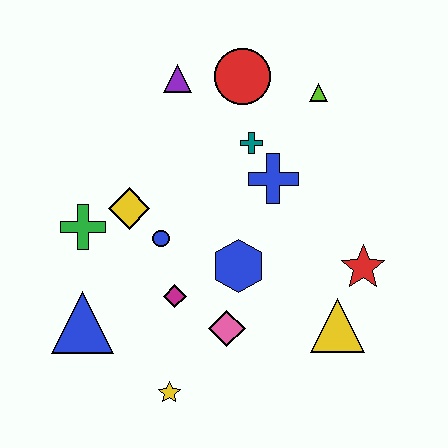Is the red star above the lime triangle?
No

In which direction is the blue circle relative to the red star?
The blue circle is to the left of the red star.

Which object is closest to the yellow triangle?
The red star is closest to the yellow triangle.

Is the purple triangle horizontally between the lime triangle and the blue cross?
No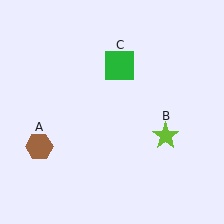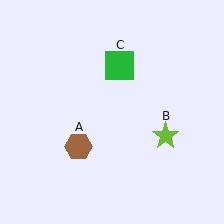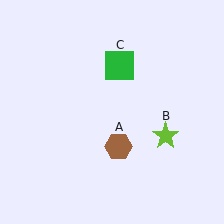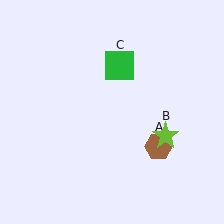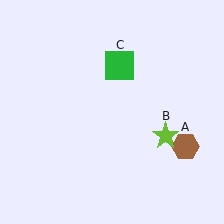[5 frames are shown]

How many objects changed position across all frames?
1 object changed position: brown hexagon (object A).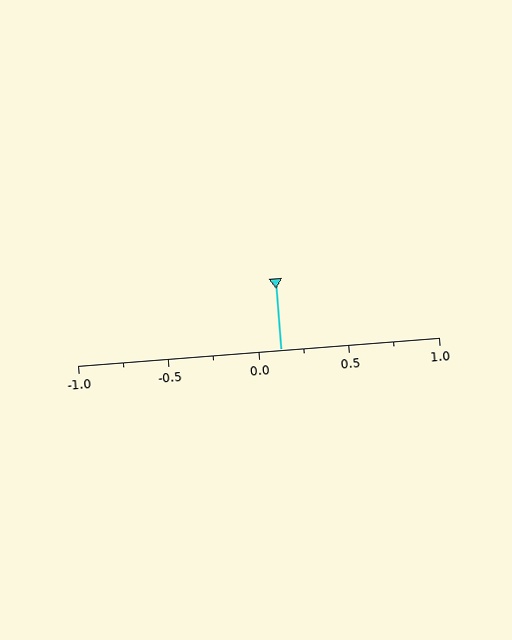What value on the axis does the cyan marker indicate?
The marker indicates approximately 0.12.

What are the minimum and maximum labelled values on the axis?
The axis runs from -1.0 to 1.0.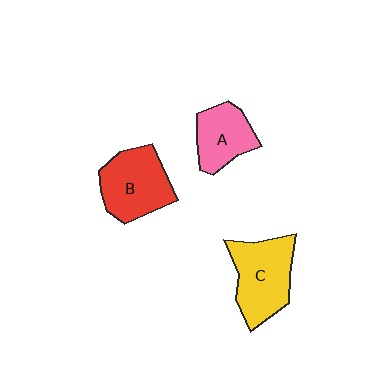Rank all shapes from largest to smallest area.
From largest to smallest: C (yellow), B (red), A (pink).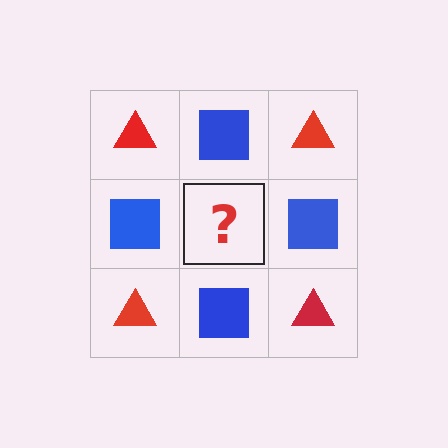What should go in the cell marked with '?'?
The missing cell should contain a red triangle.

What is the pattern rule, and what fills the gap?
The rule is that it alternates red triangle and blue square in a checkerboard pattern. The gap should be filled with a red triangle.